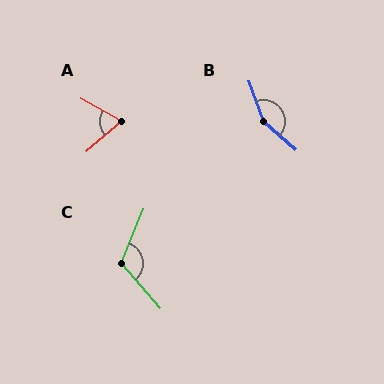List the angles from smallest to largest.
A (70°), C (117°), B (152°).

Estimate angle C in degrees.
Approximately 117 degrees.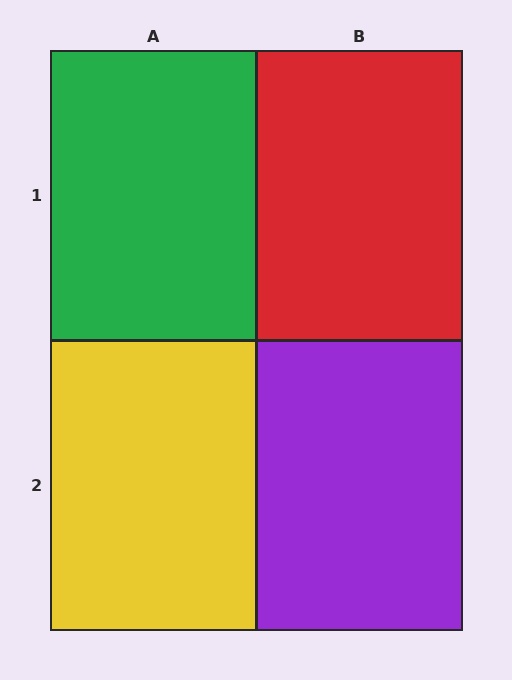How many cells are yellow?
1 cell is yellow.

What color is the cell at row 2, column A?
Yellow.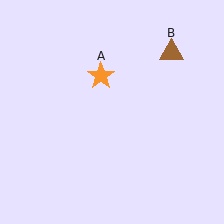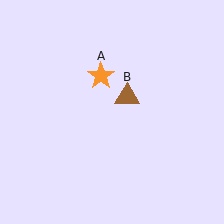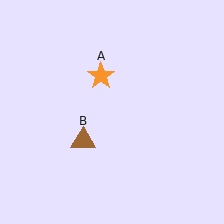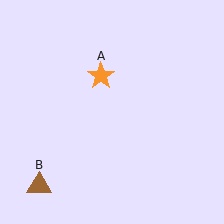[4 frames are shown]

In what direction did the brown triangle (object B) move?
The brown triangle (object B) moved down and to the left.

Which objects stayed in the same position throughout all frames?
Orange star (object A) remained stationary.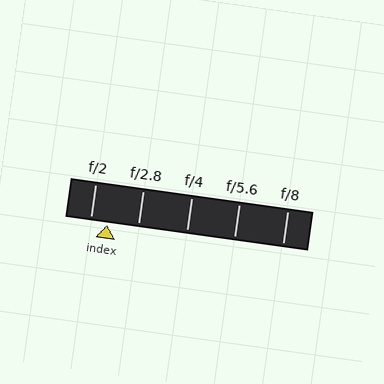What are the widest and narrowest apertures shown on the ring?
The widest aperture shown is f/2 and the narrowest is f/8.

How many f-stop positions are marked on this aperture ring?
There are 5 f-stop positions marked.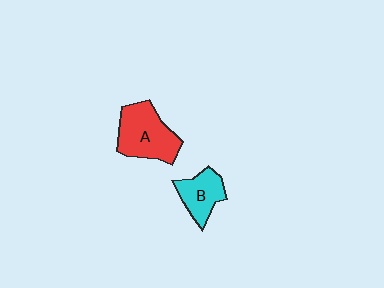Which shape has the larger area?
Shape A (red).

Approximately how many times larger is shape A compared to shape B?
Approximately 1.5 times.